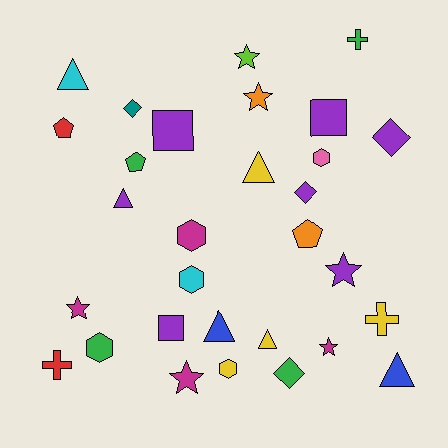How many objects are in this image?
There are 30 objects.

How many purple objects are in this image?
There are 7 purple objects.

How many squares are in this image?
There are 3 squares.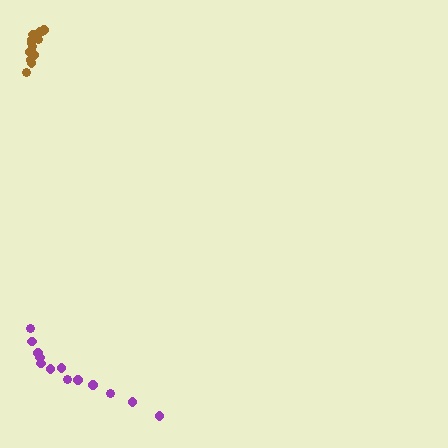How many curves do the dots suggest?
There are 2 distinct paths.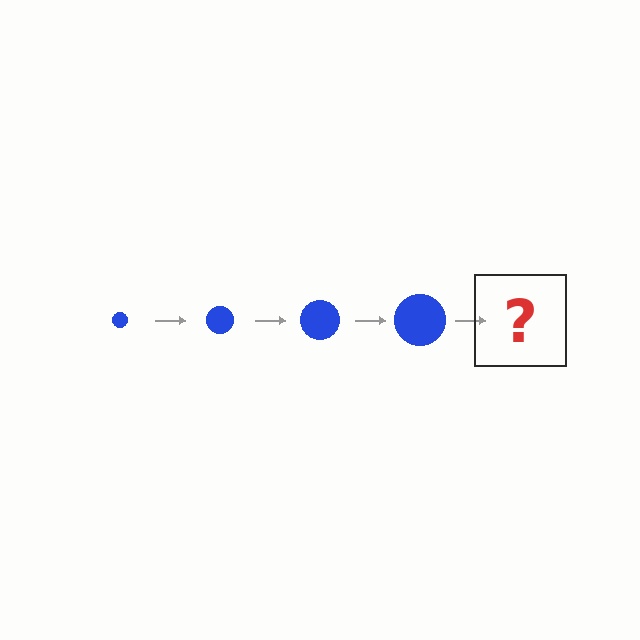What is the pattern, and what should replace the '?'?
The pattern is that the circle gets progressively larger each step. The '?' should be a blue circle, larger than the previous one.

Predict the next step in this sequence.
The next step is a blue circle, larger than the previous one.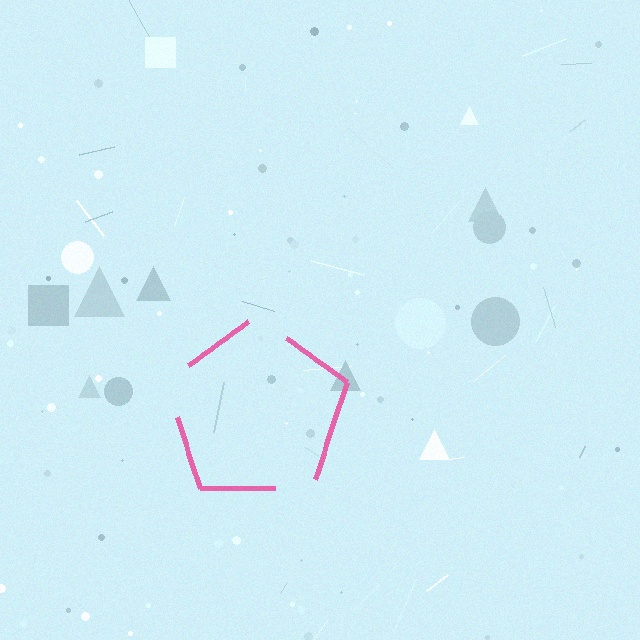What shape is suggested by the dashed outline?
The dashed outline suggests a pentagon.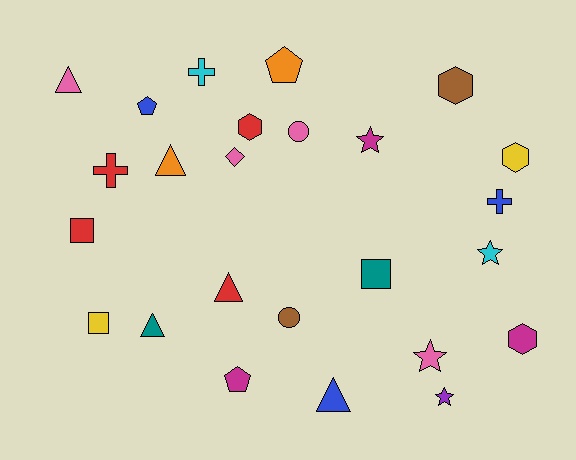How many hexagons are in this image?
There are 4 hexagons.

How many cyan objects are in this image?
There are 2 cyan objects.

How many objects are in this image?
There are 25 objects.